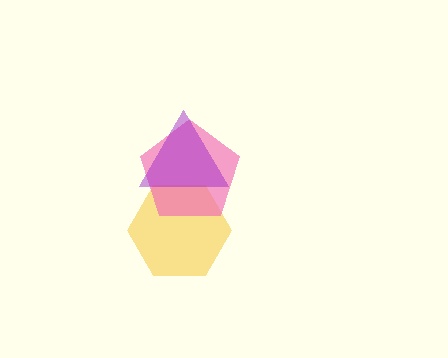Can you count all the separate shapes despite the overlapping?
Yes, there are 3 separate shapes.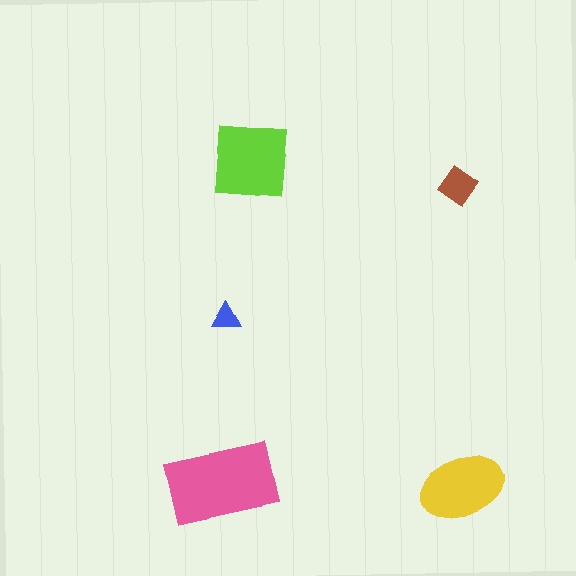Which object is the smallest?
The blue triangle.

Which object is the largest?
The pink rectangle.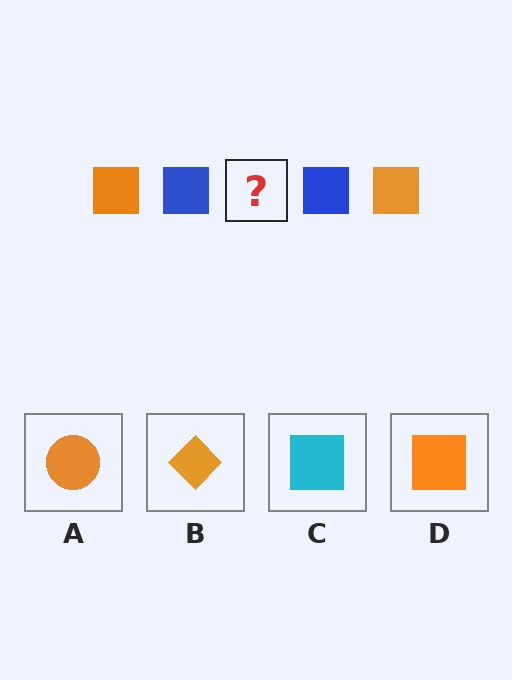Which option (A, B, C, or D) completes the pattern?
D.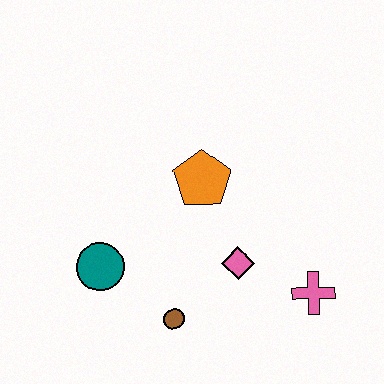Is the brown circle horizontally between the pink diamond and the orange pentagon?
No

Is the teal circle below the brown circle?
No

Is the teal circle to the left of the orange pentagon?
Yes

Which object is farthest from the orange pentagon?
The pink cross is farthest from the orange pentagon.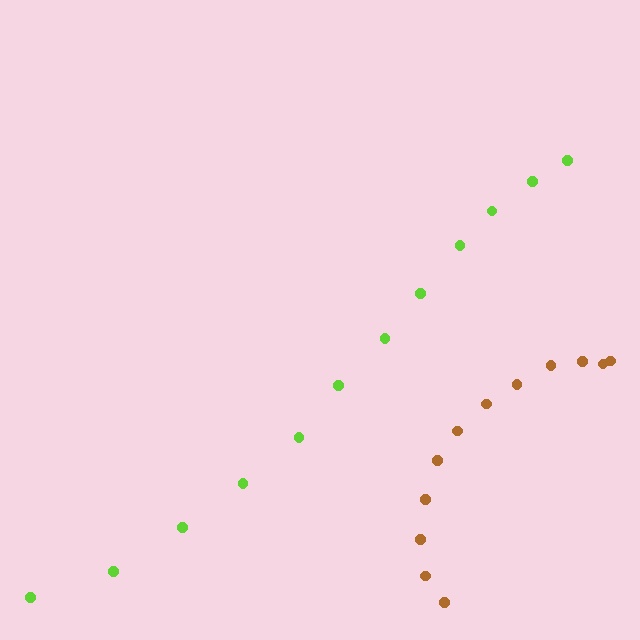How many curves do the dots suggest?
There are 2 distinct paths.